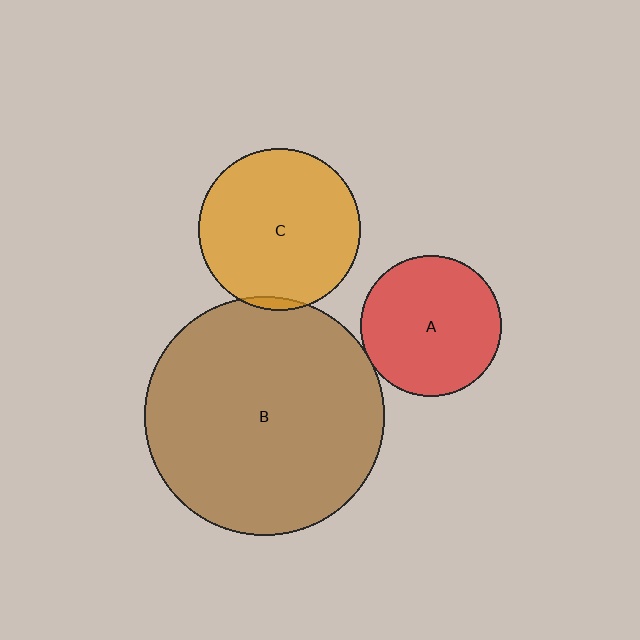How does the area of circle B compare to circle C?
Approximately 2.2 times.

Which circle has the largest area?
Circle B (brown).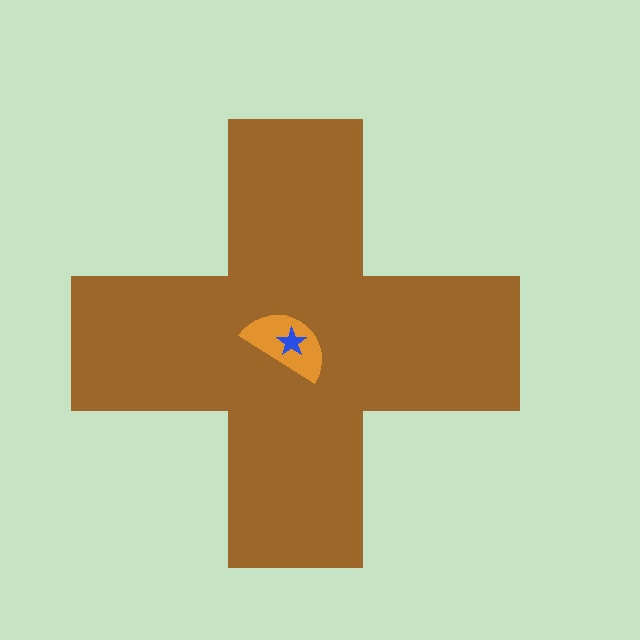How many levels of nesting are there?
3.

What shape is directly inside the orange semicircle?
The blue star.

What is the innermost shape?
The blue star.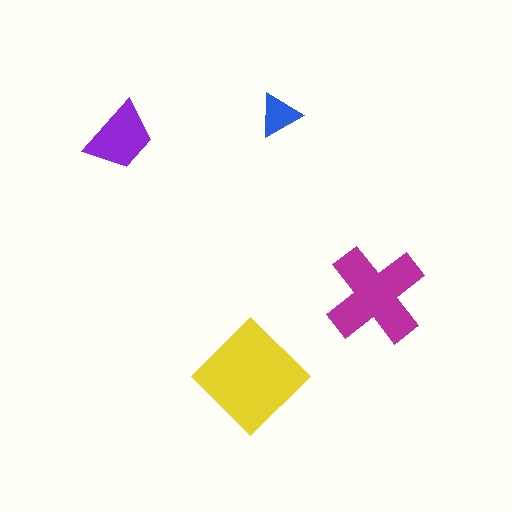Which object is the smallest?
The blue triangle.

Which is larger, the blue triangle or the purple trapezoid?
The purple trapezoid.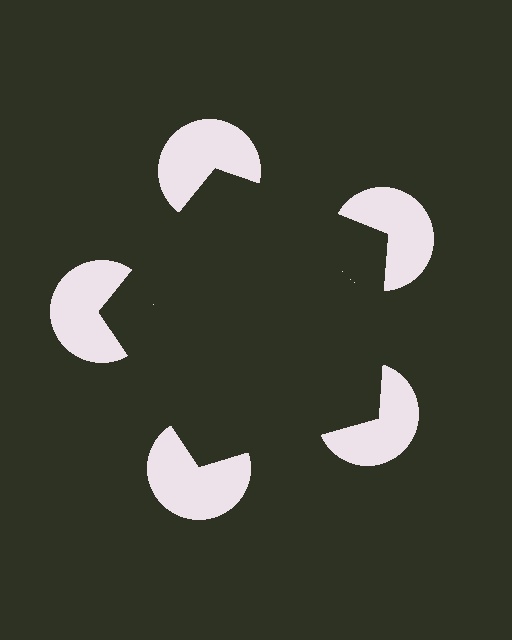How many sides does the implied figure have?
5 sides.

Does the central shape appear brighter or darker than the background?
It typically appears slightly darker than the background, even though no actual brightness change is drawn.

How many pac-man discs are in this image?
There are 5 — one at each vertex of the illusory pentagon.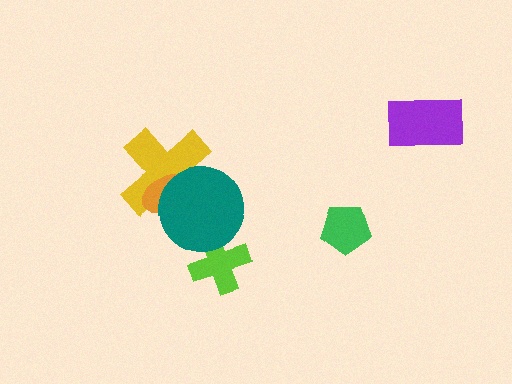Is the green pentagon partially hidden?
No, no other shape covers it.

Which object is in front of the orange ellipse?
The teal circle is in front of the orange ellipse.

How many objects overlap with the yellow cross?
2 objects overlap with the yellow cross.